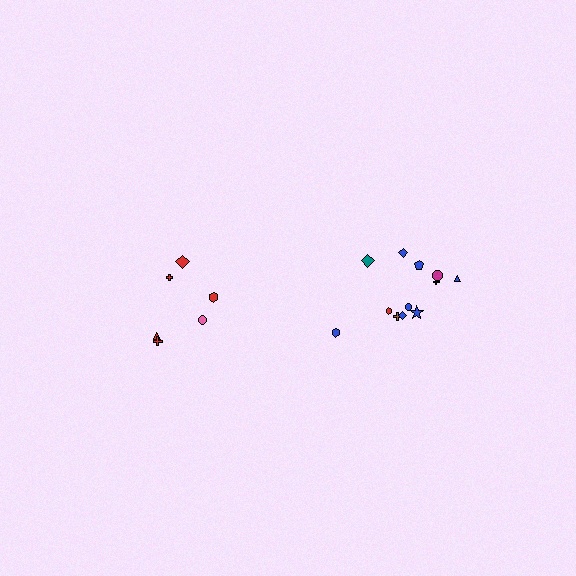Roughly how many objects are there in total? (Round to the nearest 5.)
Roughly 20 objects in total.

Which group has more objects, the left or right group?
The right group.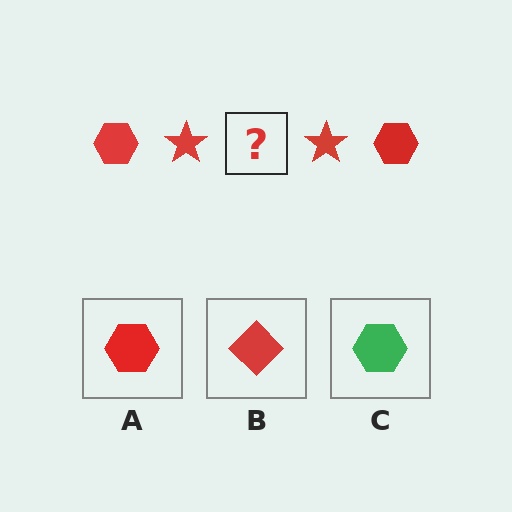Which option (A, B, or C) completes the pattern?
A.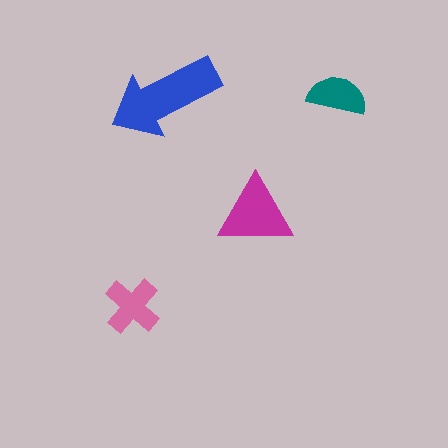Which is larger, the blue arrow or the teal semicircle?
The blue arrow.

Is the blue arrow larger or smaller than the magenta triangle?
Larger.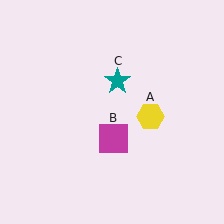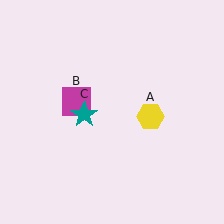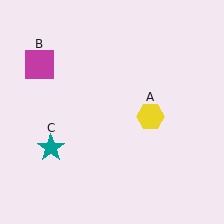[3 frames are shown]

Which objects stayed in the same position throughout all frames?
Yellow hexagon (object A) remained stationary.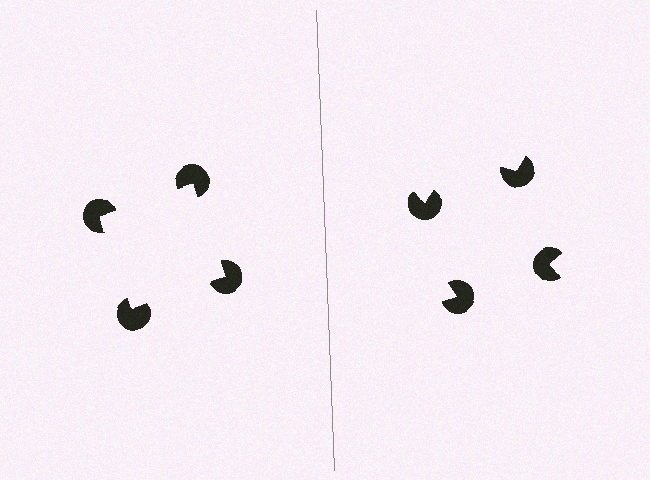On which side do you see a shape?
An illusory square appears on the left side. On the right side the wedge cuts are rotated, so no coherent shape forms.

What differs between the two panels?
The pac-man discs are positioned identically on both sides; only the wedge orientations differ. On the left they align to a square; on the right they are misaligned.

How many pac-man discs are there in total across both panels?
8 — 4 on each side.